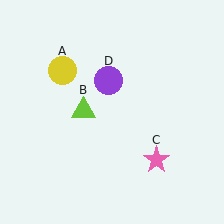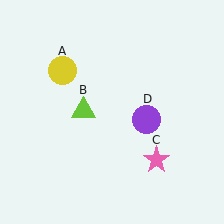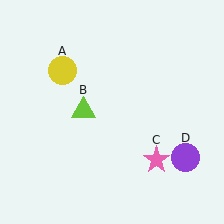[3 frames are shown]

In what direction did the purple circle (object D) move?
The purple circle (object D) moved down and to the right.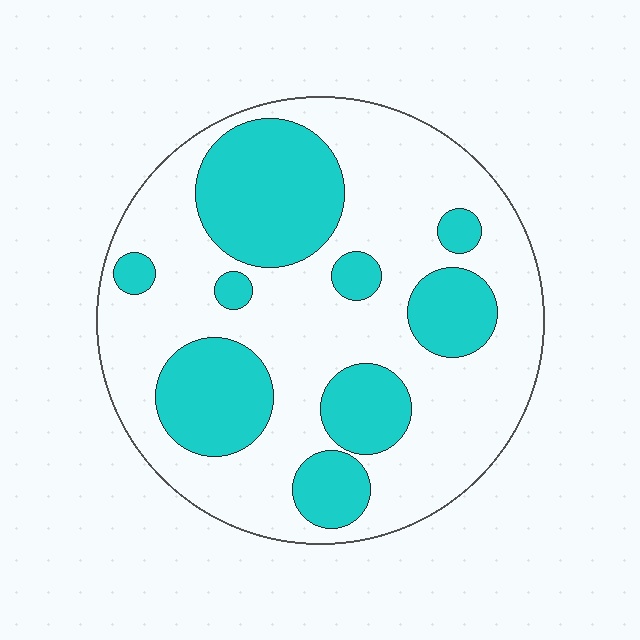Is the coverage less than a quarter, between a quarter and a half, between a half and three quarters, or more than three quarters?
Between a quarter and a half.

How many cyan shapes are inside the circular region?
9.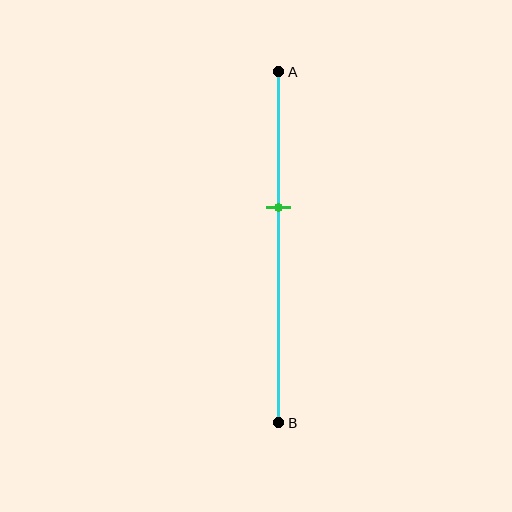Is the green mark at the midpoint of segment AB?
No, the mark is at about 40% from A, not at the 50% midpoint.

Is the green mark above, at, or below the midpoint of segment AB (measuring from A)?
The green mark is above the midpoint of segment AB.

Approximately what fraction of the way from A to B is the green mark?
The green mark is approximately 40% of the way from A to B.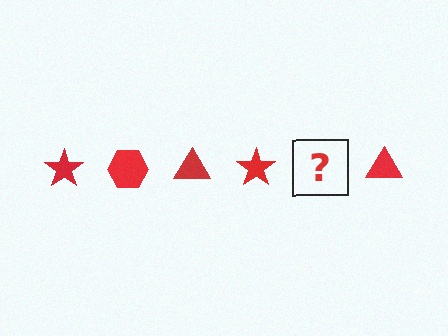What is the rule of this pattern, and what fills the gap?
The rule is that the pattern cycles through star, hexagon, triangle shapes in red. The gap should be filled with a red hexagon.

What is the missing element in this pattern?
The missing element is a red hexagon.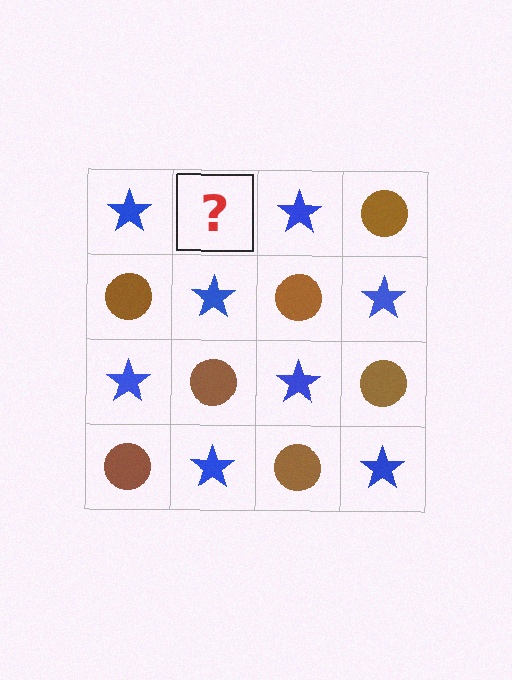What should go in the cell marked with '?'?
The missing cell should contain a brown circle.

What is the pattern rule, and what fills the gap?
The rule is that it alternates blue star and brown circle in a checkerboard pattern. The gap should be filled with a brown circle.